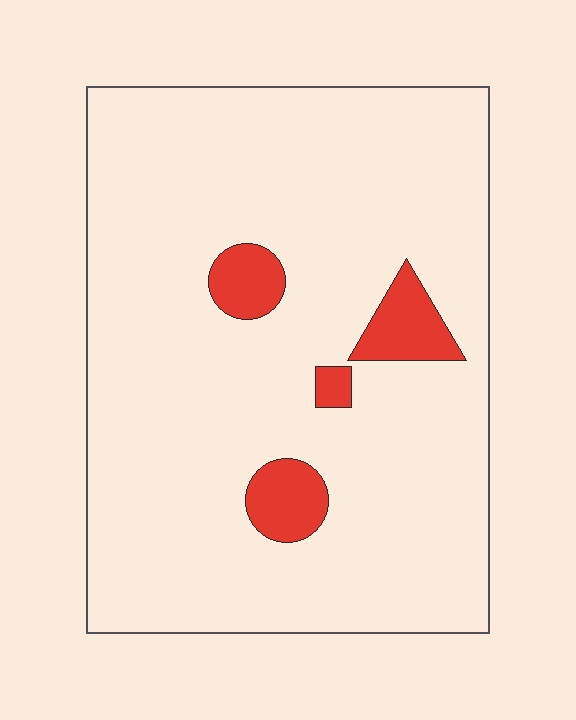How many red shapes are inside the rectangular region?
4.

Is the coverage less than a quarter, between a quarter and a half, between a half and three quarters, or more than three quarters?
Less than a quarter.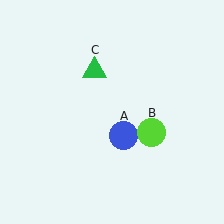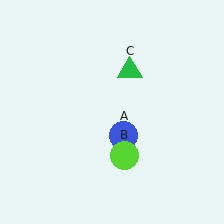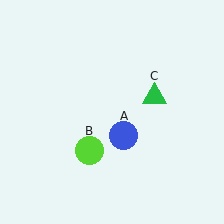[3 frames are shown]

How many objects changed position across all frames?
2 objects changed position: lime circle (object B), green triangle (object C).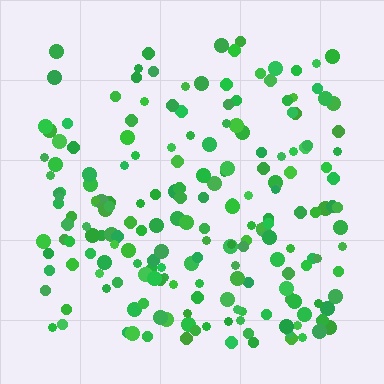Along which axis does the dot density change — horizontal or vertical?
Vertical.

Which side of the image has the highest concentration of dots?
The bottom.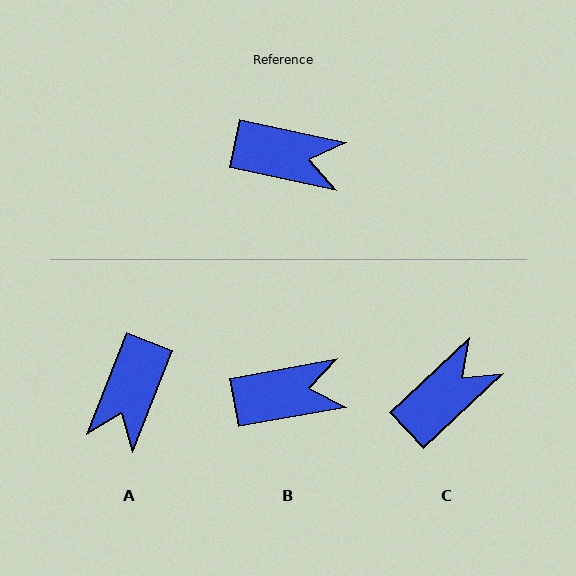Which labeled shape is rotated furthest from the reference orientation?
A, about 99 degrees away.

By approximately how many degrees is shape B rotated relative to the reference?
Approximately 22 degrees counter-clockwise.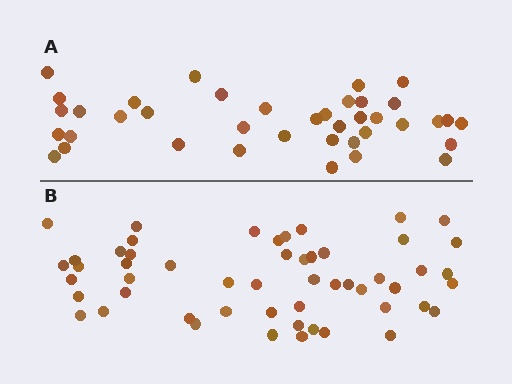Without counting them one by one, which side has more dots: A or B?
Region B (the bottom region) has more dots.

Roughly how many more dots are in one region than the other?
Region B has approximately 15 more dots than region A.